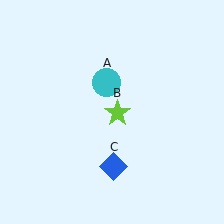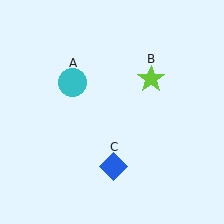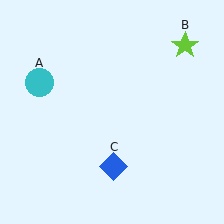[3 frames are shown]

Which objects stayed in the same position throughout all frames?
Blue diamond (object C) remained stationary.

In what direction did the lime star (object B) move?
The lime star (object B) moved up and to the right.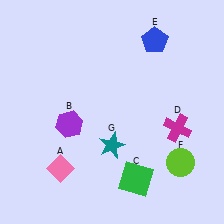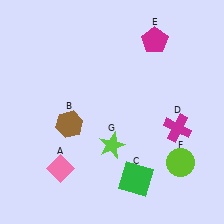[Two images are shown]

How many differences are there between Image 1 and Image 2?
There are 3 differences between the two images.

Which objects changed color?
B changed from purple to brown. E changed from blue to magenta. G changed from teal to lime.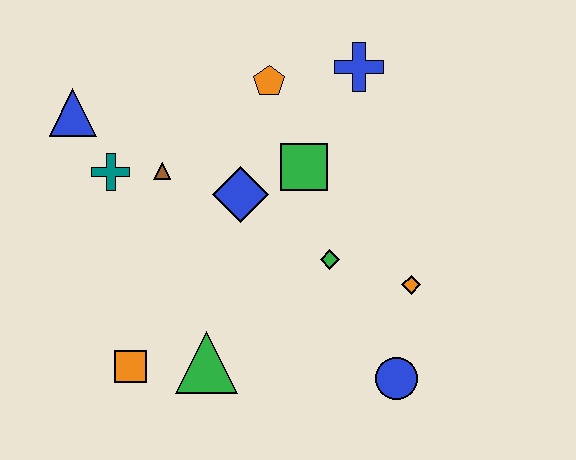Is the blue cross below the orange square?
No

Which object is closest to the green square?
The blue diamond is closest to the green square.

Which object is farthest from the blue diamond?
The blue circle is farthest from the blue diamond.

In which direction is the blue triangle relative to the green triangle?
The blue triangle is above the green triangle.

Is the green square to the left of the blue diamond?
No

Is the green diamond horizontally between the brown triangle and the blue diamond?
No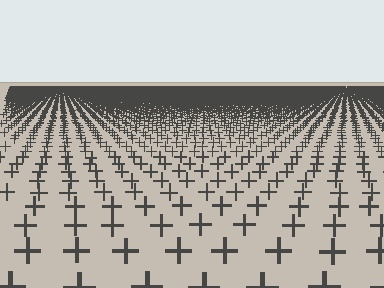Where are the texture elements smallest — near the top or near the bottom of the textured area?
Near the top.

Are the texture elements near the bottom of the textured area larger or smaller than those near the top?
Larger. Near the bottom, elements are closer to the viewer and appear at a bigger on-screen size.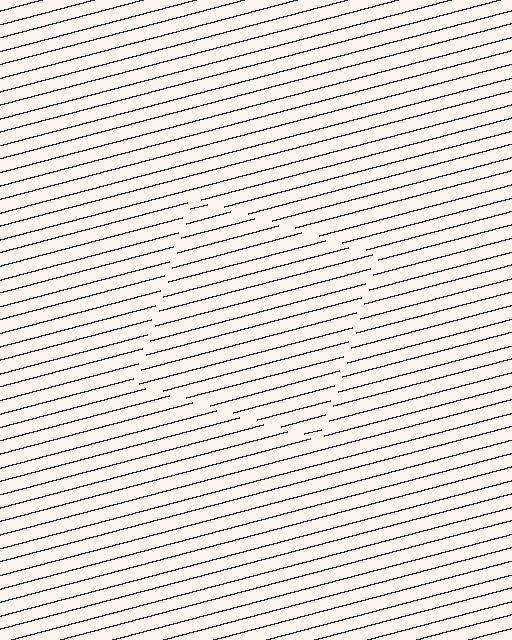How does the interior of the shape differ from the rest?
The interior of the shape contains the same grating, shifted by half a period — the contour is defined by the phase discontinuity where line-ends from the inner and outer gratings abut.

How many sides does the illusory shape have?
4 sides — the line-ends trace a square.